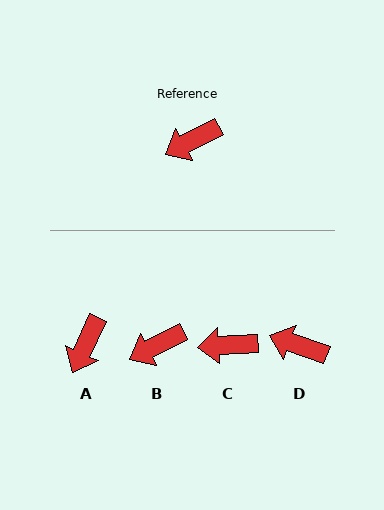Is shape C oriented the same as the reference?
No, it is off by about 24 degrees.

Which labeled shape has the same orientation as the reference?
B.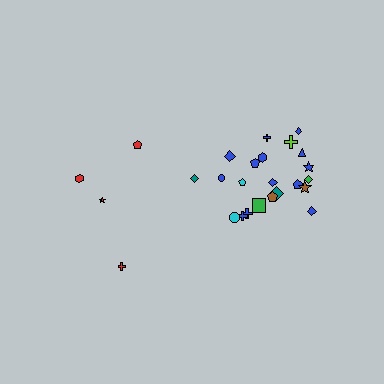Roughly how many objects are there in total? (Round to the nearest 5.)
Roughly 25 objects in total.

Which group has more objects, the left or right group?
The right group.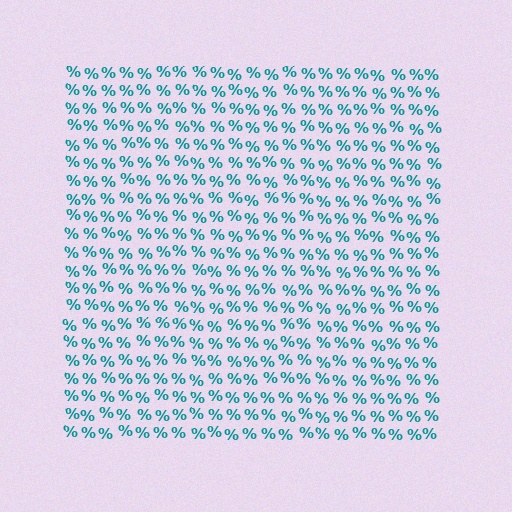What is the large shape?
The large shape is a square.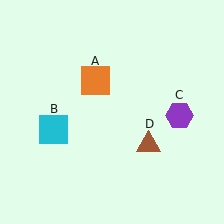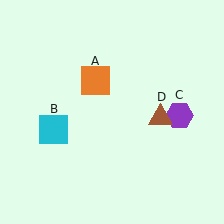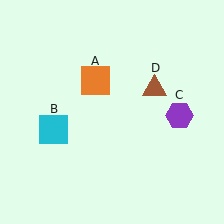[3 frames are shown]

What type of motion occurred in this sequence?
The brown triangle (object D) rotated counterclockwise around the center of the scene.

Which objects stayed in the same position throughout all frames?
Orange square (object A) and cyan square (object B) and purple hexagon (object C) remained stationary.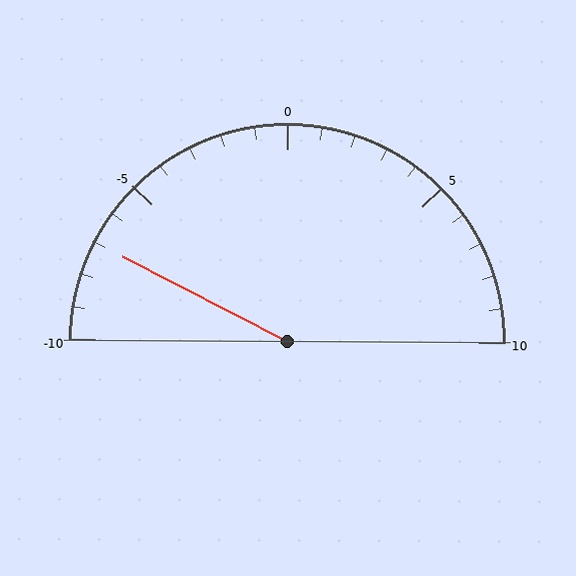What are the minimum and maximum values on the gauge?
The gauge ranges from -10 to 10.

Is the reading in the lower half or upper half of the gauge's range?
The reading is in the lower half of the range (-10 to 10).